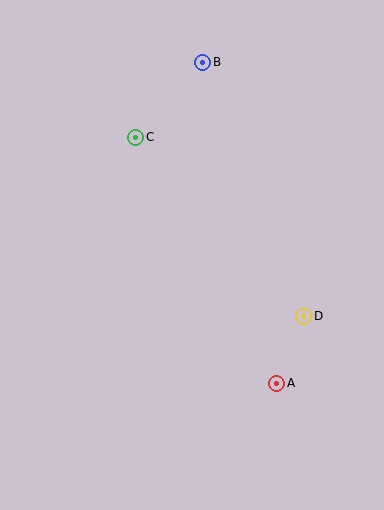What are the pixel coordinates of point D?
Point D is at (304, 316).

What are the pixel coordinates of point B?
Point B is at (203, 62).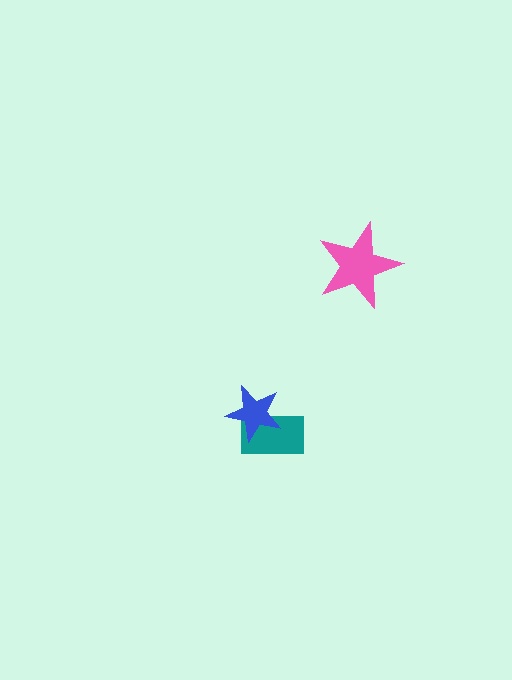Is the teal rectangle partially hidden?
Yes, it is partially covered by another shape.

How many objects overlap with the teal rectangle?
1 object overlaps with the teal rectangle.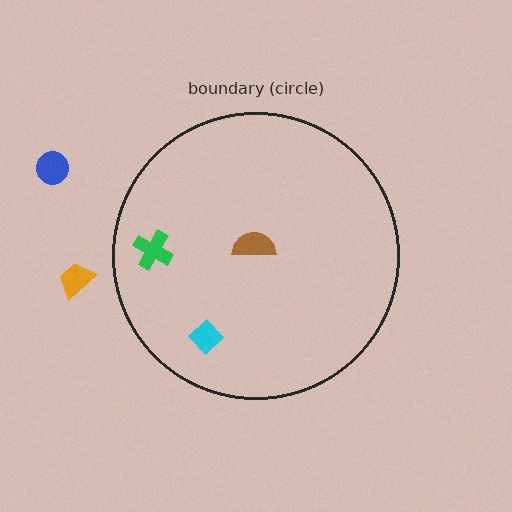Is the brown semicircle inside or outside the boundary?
Inside.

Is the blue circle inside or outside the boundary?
Outside.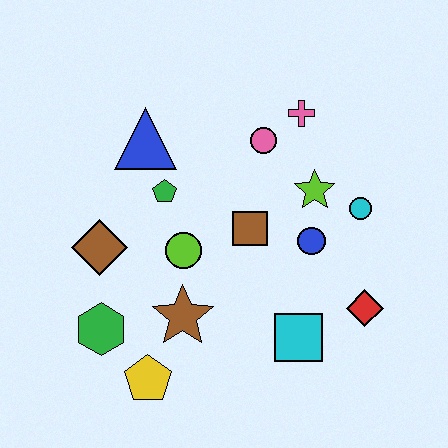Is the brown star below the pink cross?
Yes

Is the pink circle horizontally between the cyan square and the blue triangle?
Yes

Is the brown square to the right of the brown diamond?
Yes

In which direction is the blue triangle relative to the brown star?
The blue triangle is above the brown star.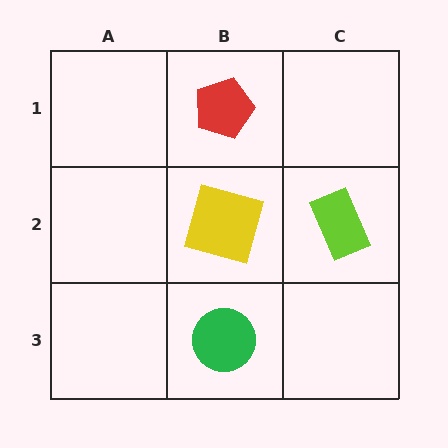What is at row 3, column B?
A green circle.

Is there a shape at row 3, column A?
No, that cell is empty.